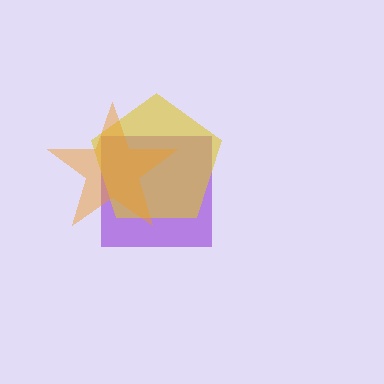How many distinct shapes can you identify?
There are 3 distinct shapes: a purple square, a yellow pentagon, an orange star.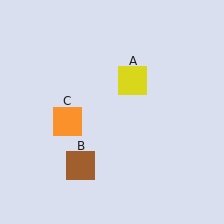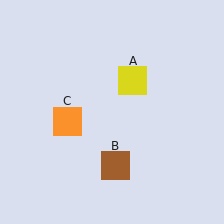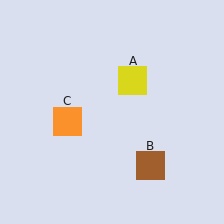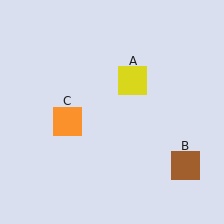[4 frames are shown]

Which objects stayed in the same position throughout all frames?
Yellow square (object A) and orange square (object C) remained stationary.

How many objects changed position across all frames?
1 object changed position: brown square (object B).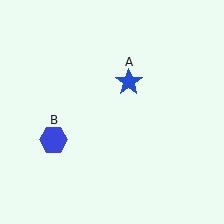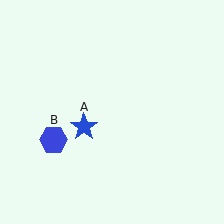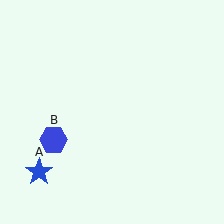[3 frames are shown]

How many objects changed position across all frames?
1 object changed position: blue star (object A).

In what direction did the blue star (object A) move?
The blue star (object A) moved down and to the left.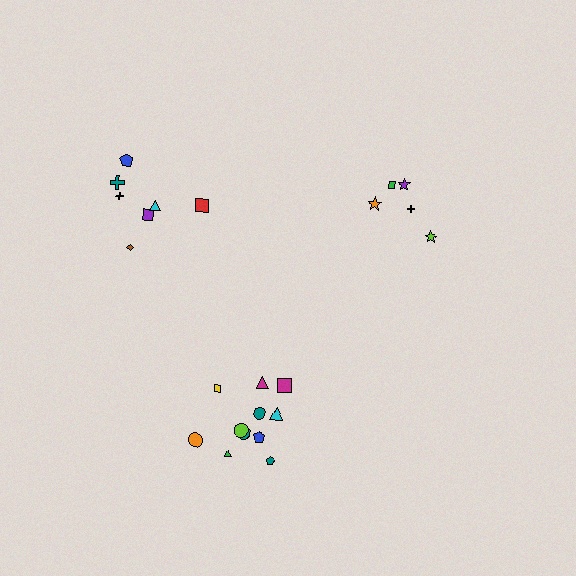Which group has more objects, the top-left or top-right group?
The top-left group.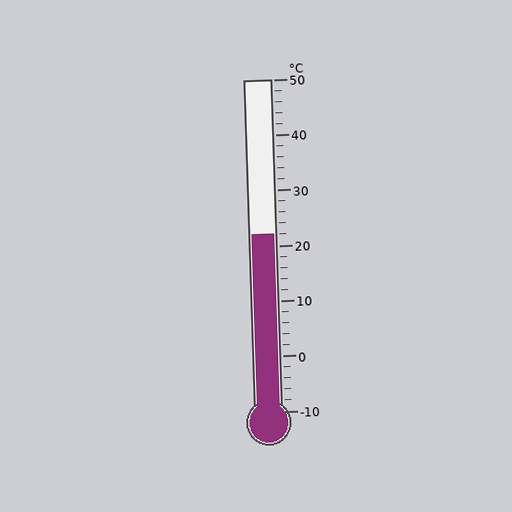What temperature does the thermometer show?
The thermometer shows approximately 22°C.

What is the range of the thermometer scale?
The thermometer scale ranges from -10°C to 50°C.